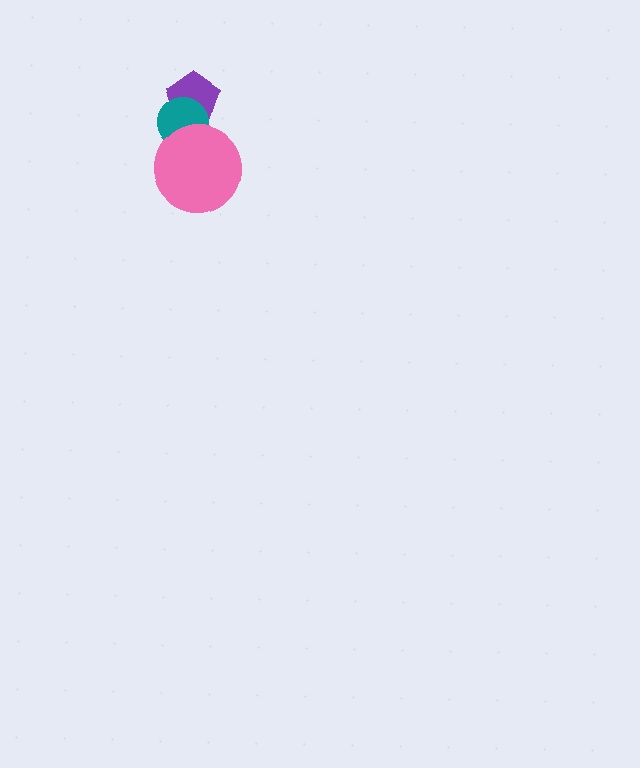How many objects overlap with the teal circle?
2 objects overlap with the teal circle.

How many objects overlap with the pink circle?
1 object overlaps with the pink circle.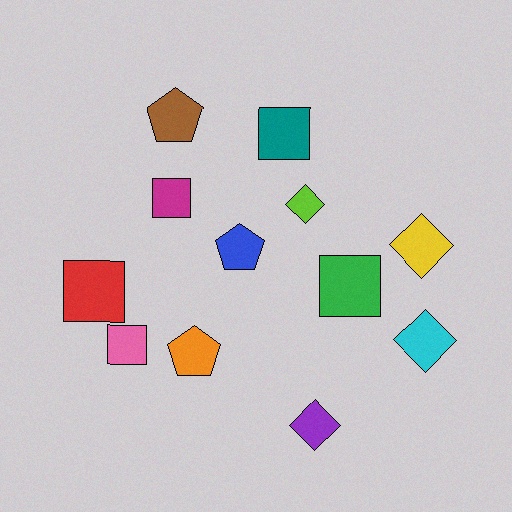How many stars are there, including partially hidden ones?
There are no stars.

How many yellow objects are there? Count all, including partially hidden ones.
There is 1 yellow object.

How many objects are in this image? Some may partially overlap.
There are 12 objects.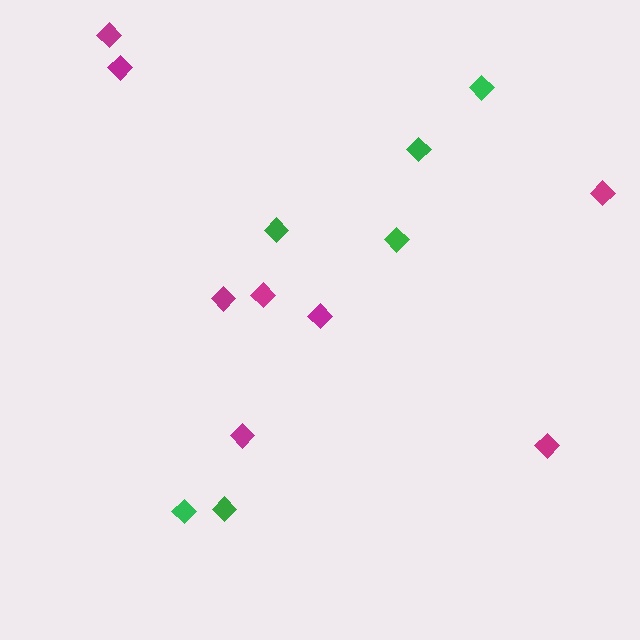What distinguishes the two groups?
There are 2 groups: one group of magenta diamonds (8) and one group of green diamonds (6).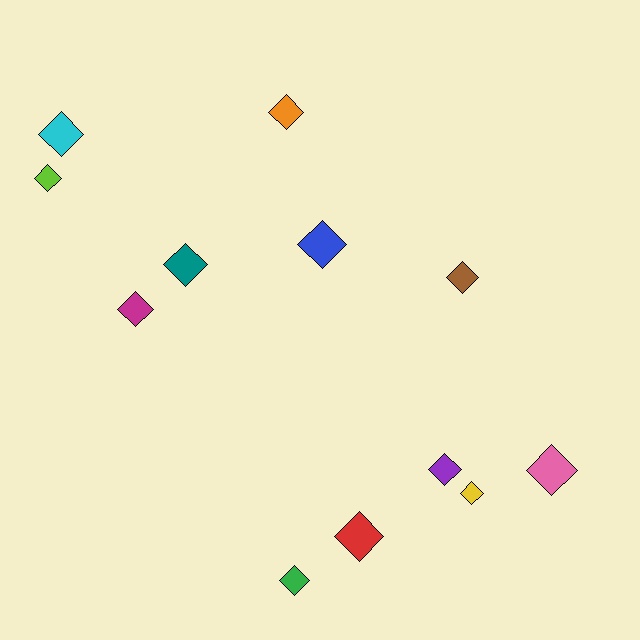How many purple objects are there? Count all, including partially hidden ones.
There is 1 purple object.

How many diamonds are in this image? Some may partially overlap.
There are 12 diamonds.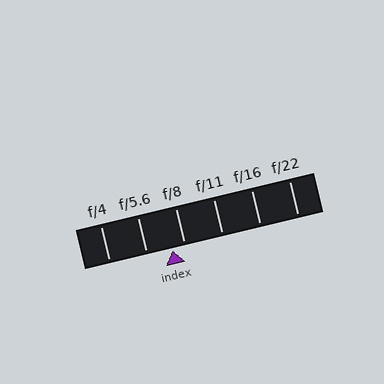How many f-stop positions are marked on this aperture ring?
There are 6 f-stop positions marked.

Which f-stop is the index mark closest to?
The index mark is closest to f/8.